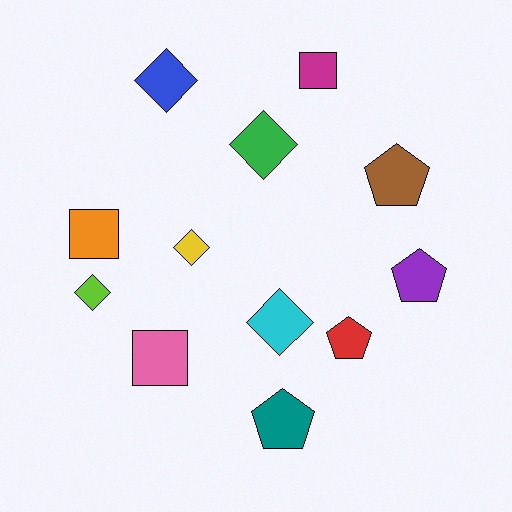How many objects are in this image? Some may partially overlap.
There are 12 objects.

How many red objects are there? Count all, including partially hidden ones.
There is 1 red object.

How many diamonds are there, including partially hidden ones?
There are 5 diamonds.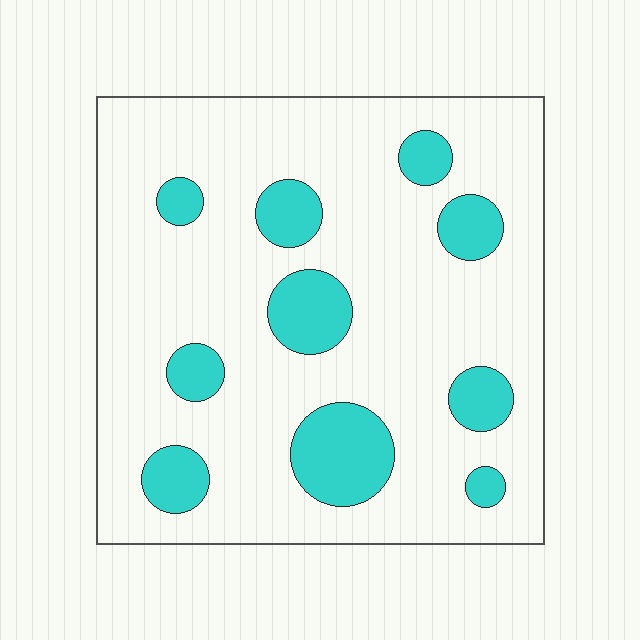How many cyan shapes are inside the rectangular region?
10.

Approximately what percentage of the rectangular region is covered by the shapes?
Approximately 20%.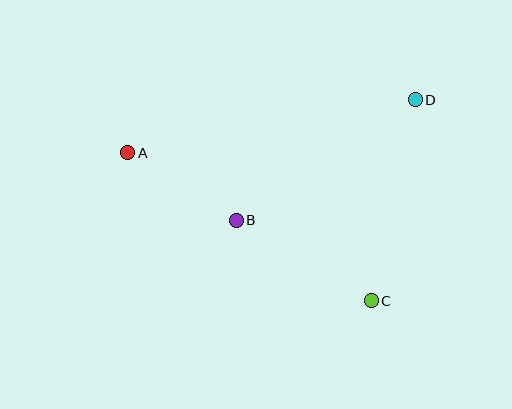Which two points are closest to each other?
Points A and B are closest to each other.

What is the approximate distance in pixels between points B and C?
The distance between B and C is approximately 158 pixels.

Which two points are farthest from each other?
Points A and D are farthest from each other.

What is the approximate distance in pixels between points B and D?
The distance between B and D is approximately 216 pixels.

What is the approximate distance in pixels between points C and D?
The distance between C and D is approximately 205 pixels.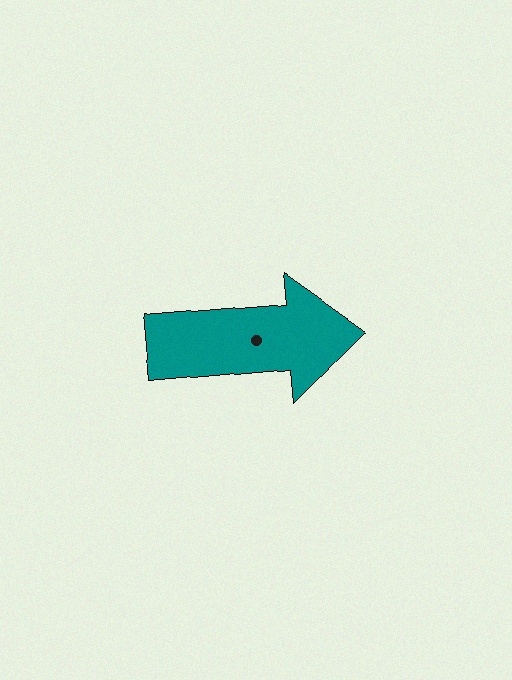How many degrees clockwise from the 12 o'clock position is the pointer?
Approximately 85 degrees.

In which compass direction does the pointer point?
East.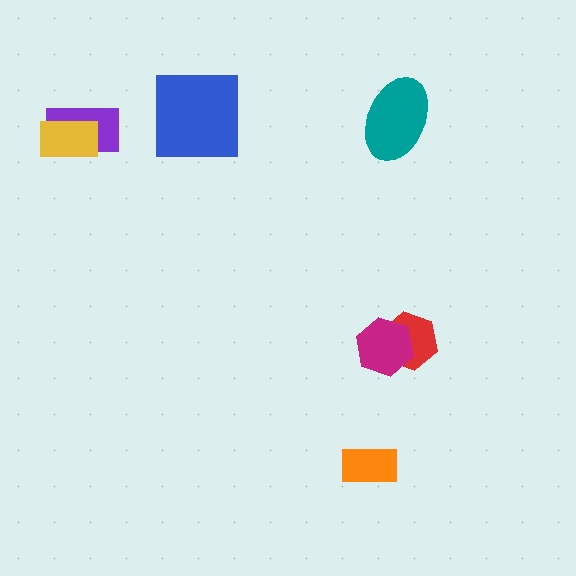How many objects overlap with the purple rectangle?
1 object overlaps with the purple rectangle.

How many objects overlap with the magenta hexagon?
1 object overlaps with the magenta hexagon.